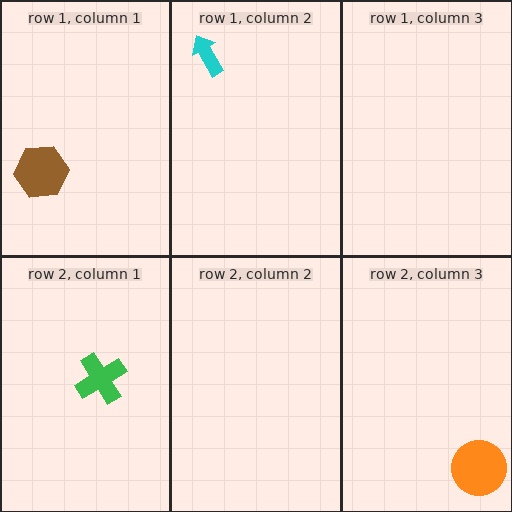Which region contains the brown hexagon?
The row 1, column 1 region.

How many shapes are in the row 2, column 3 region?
1.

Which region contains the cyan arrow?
The row 1, column 2 region.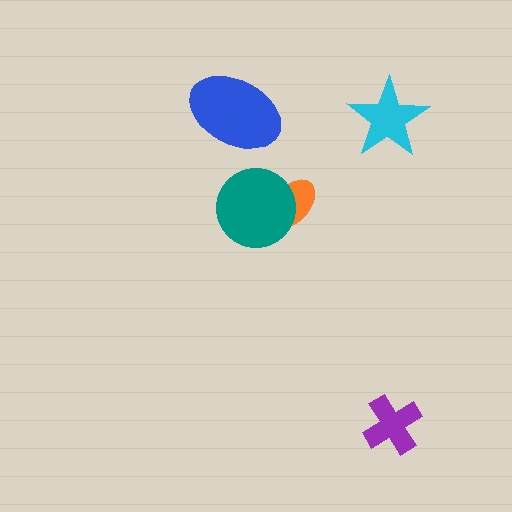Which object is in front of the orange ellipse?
The teal circle is in front of the orange ellipse.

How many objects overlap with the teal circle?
1 object overlaps with the teal circle.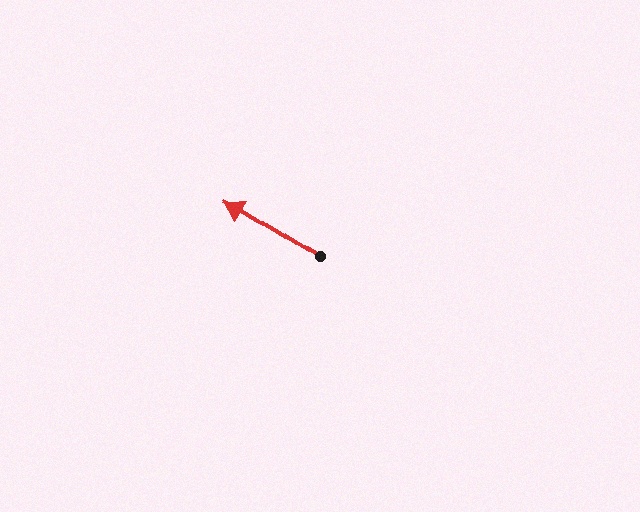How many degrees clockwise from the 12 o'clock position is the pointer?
Approximately 302 degrees.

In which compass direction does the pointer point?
Northwest.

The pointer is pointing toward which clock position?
Roughly 10 o'clock.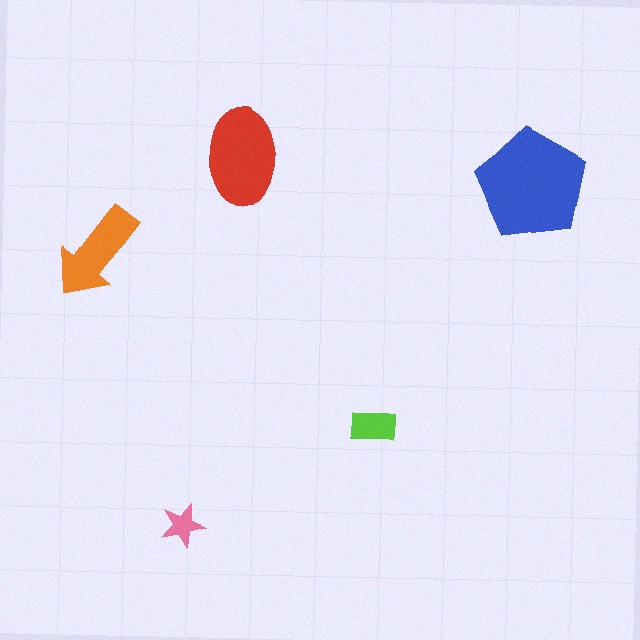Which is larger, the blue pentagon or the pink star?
The blue pentagon.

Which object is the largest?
The blue pentagon.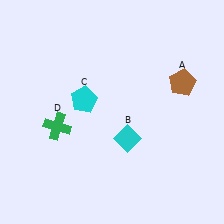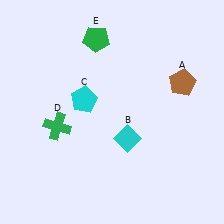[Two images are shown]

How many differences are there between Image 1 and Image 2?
There is 1 difference between the two images.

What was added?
A green pentagon (E) was added in Image 2.